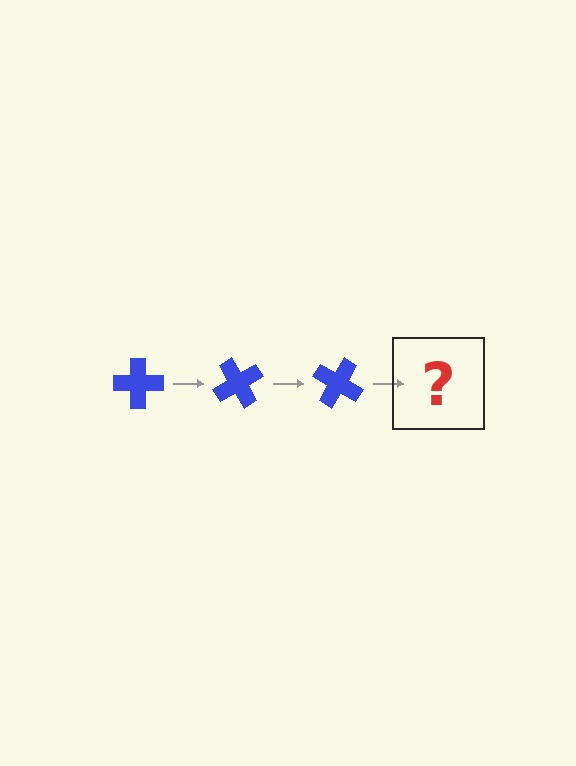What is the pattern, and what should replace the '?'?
The pattern is that the cross rotates 60 degrees each step. The '?' should be a blue cross rotated 180 degrees.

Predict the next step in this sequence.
The next step is a blue cross rotated 180 degrees.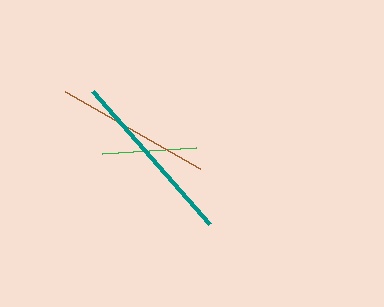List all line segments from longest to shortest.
From longest to shortest: teal, brown, green.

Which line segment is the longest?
The teal line is the longest at approximately 177 pixels.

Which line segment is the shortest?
The green line is the shortest at approximately 94 pixels.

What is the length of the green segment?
The green segment is approximately 94 pixels long.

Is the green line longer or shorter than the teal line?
The teal line is longer than the green line.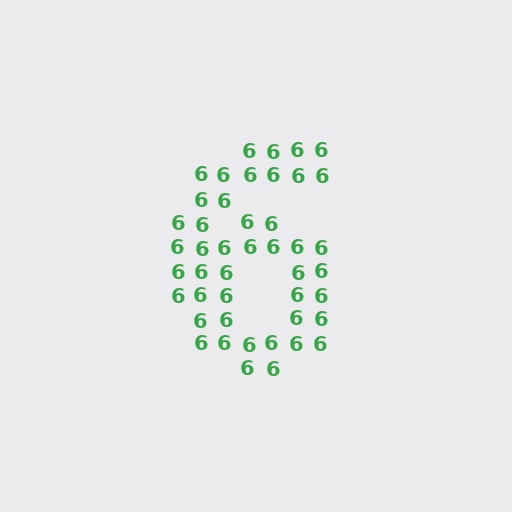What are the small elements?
The small elements are digit 6's.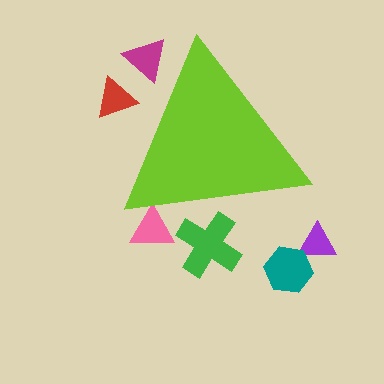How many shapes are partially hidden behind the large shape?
4 shapes are partially hidden.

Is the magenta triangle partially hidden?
Yes, the magenta triangle is partially hidden behind the lime triangle.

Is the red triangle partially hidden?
Yes, the red triangle is partially hidden behind the lime triangle.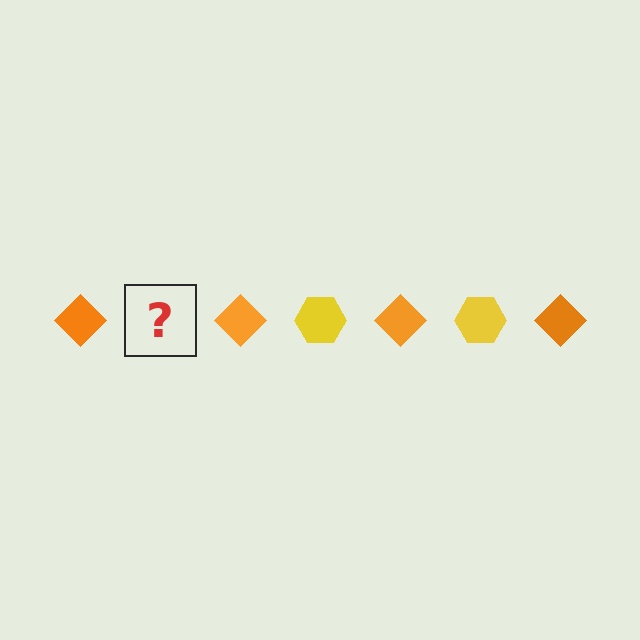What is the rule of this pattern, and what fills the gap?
The rule is that the pattern alternates between orange diamond and yellow hexagon. The gap should be filled with a yellow hexagon.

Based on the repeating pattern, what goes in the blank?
The blank should be a yellow hexagon.